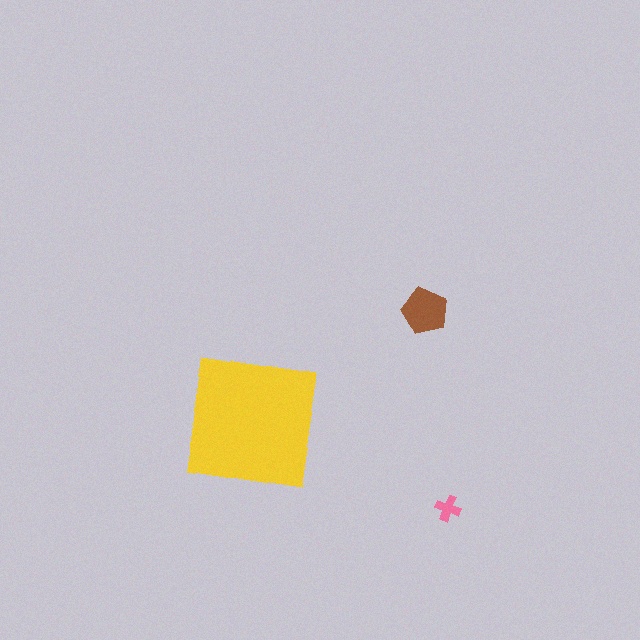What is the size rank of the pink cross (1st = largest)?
3rd.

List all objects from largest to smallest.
The yellow square, the brown pentagon, the pink cross.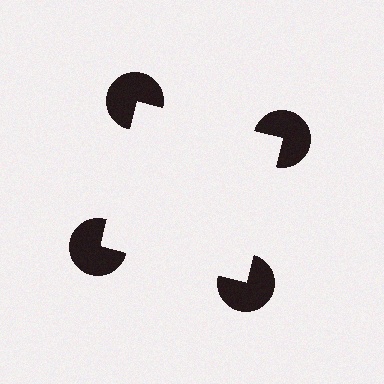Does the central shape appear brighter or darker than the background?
It typically appears slightly brighter than the background, even though no actual brightness change is drawn.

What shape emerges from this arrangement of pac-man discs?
An illusory square — its edges are inferred from the aligned wedge cuts in the pac-man discs, not physically drawn.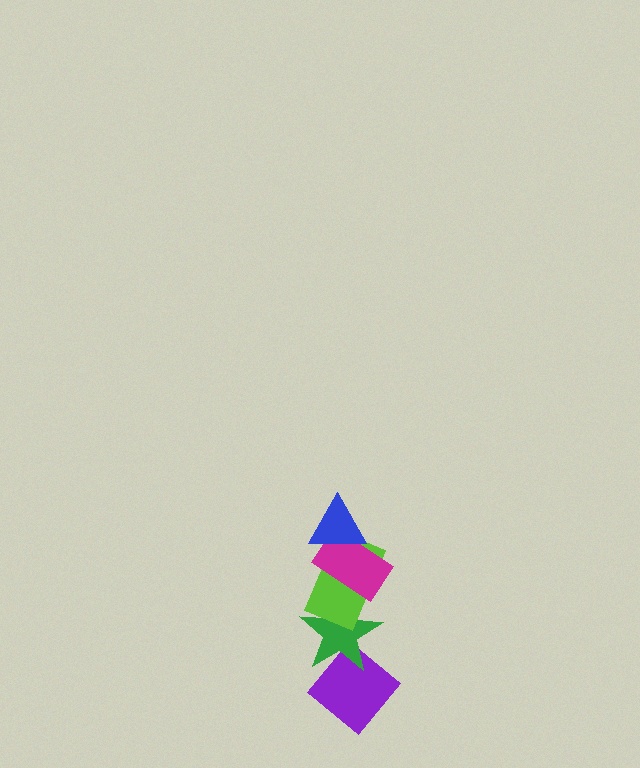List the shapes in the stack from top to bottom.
From top to bottom: the blue triangle, the magenta rectangle, the lime rectangle, the green star, the purple diamond.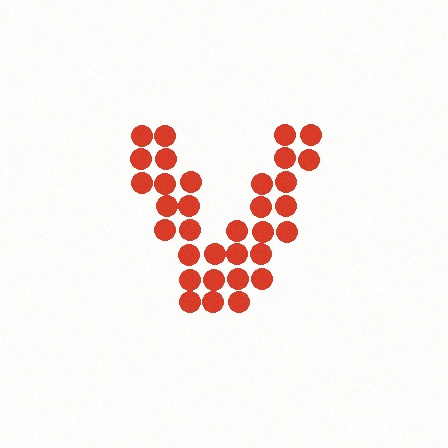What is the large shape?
The large shape is the letter V.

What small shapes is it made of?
It is made of small circles.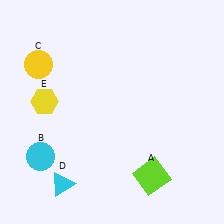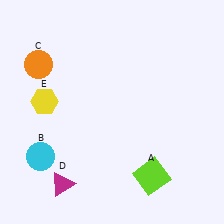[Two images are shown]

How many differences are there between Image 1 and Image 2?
There are 2 differences between the two images.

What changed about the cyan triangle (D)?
In Image 1, D is cyan. In Image 2, it changed to magenta.